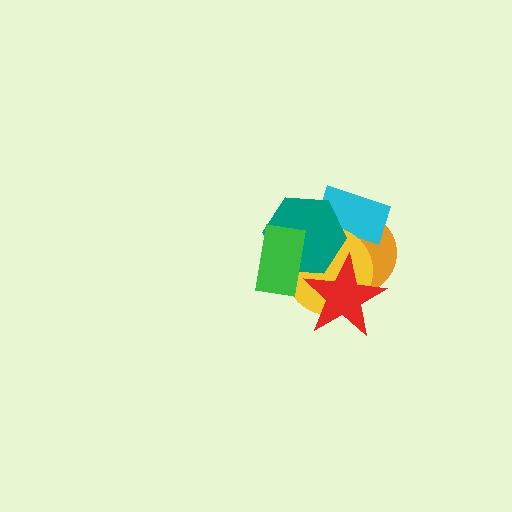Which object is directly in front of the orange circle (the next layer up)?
The cyan rectangle is directly in front of the orange circle.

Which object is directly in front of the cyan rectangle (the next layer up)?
The yellow circle is directly in front of the cyan rectangle.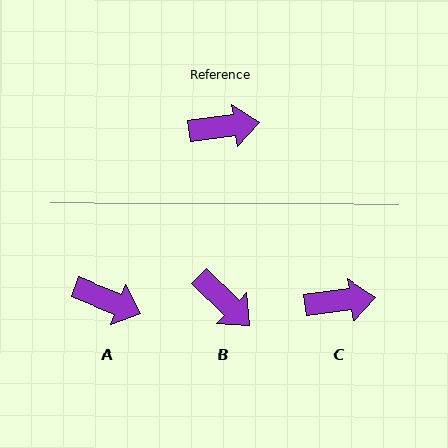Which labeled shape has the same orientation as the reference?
C.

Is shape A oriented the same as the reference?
No, it is off by about 28 degrees.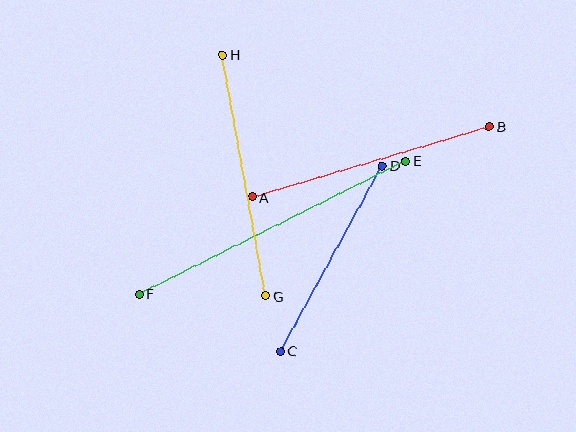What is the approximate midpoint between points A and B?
The midpoint is at approximately (371, 162) pixels.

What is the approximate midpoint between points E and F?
The midpoint is at approximately (272, 227) pixels.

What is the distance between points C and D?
The distance is approximately 211 pixels.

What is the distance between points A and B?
The distance is approximately 247 pixels.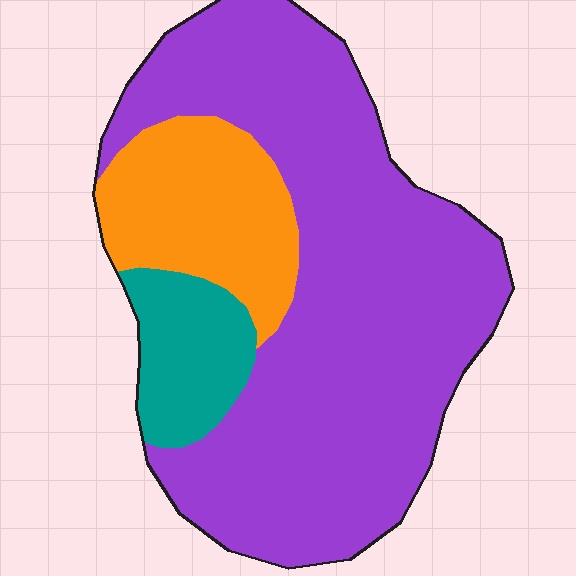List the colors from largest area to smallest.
From largest to smallest: purple, orange, teal.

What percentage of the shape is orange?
Orange takes up about one fifth (1/5) of the shape.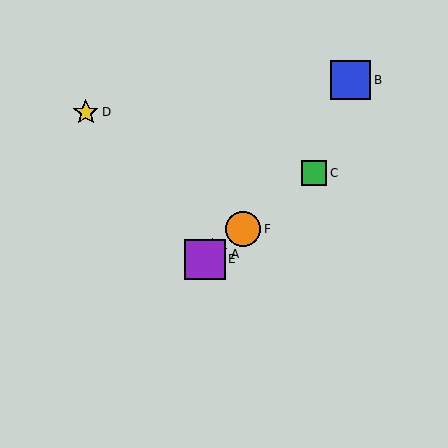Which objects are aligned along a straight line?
Objects A, C, E, F are aligned along a straight line.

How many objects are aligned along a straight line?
4 objects (A, C, E, F) are aligned along a straight line.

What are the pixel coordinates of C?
Object C is at (314, 173).